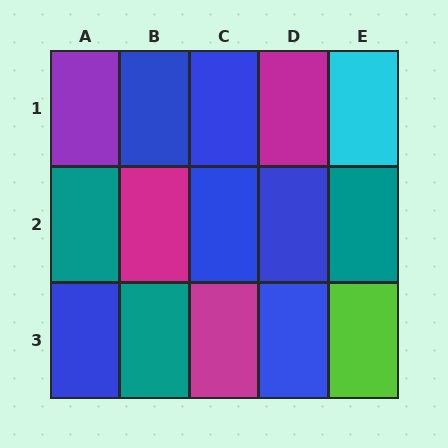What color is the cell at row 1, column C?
Blue.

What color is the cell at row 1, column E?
Cyan.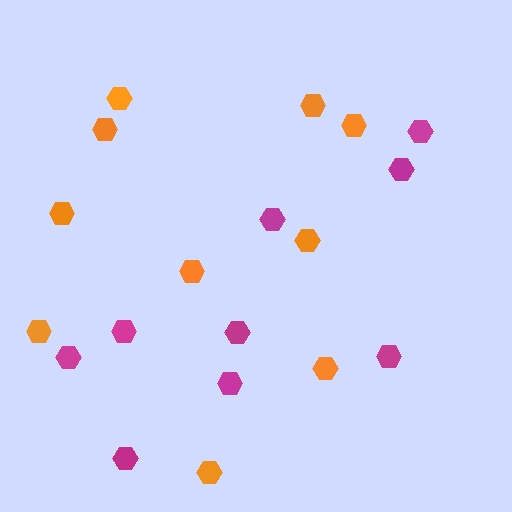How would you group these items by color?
There are 2 groups: one group of magenta hexagons (9) and one group of orange hexagons (10).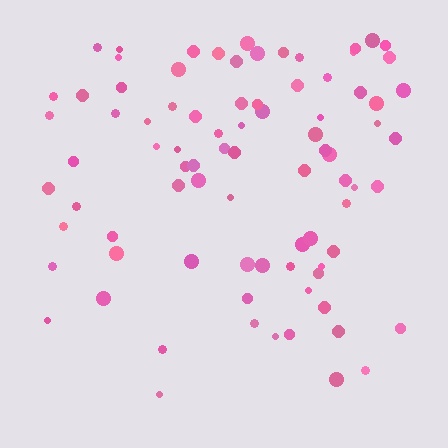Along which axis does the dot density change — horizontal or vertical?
Vertical.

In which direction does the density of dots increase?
From bottom to top, with the top side densest.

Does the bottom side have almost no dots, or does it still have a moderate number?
Still a moderate number, just noticeably fewer than the top.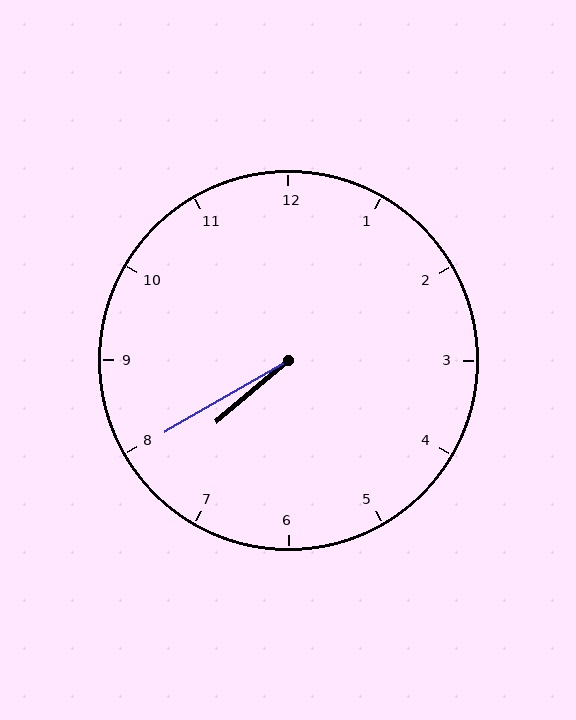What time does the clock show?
7:40.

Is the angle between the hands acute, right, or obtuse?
It is acute.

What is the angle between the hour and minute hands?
Approximately 10 degrees.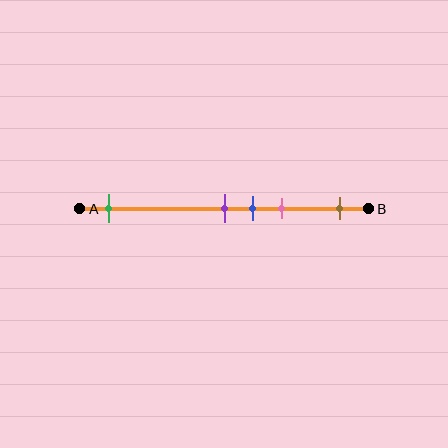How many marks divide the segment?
There are 5 marks dividing the segment.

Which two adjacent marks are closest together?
The purple and blue marks are the closest adjacent pair.